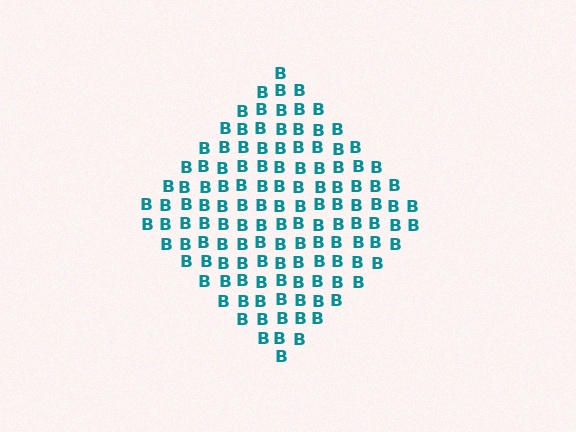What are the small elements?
The small elements are letter B's.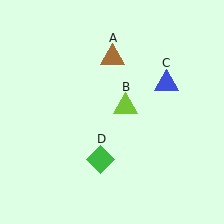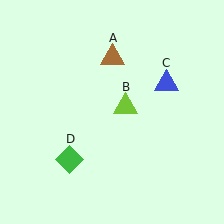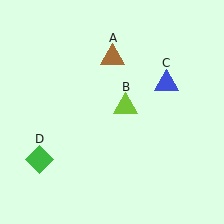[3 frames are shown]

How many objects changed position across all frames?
1 object changed position: green diamond (object D).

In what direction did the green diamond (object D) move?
The green diamond (object D) moved left.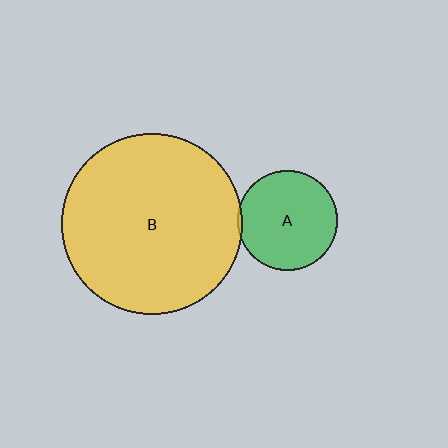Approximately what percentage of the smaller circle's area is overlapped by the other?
Approximately 5%.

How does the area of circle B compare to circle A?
Approximately 3.2 times.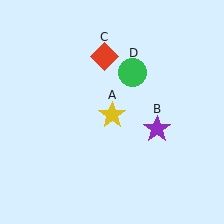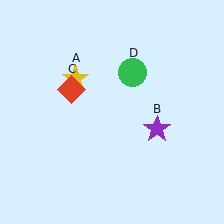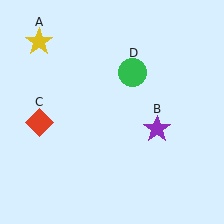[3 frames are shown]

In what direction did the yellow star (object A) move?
The yellow star (object A) moved up and to the left.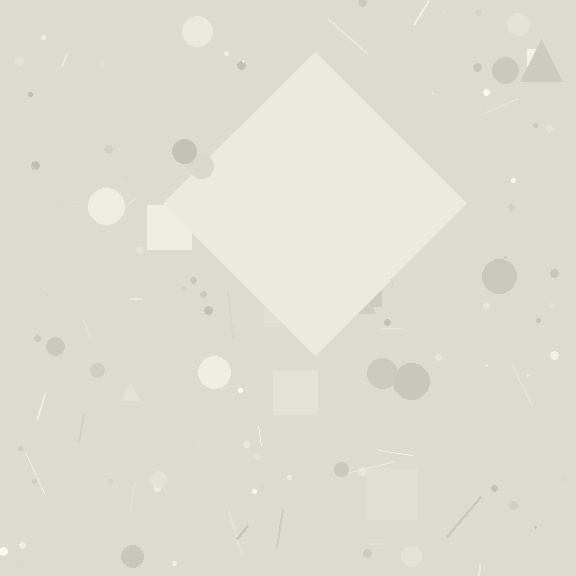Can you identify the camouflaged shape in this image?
The camouflaged shape is a diamond.